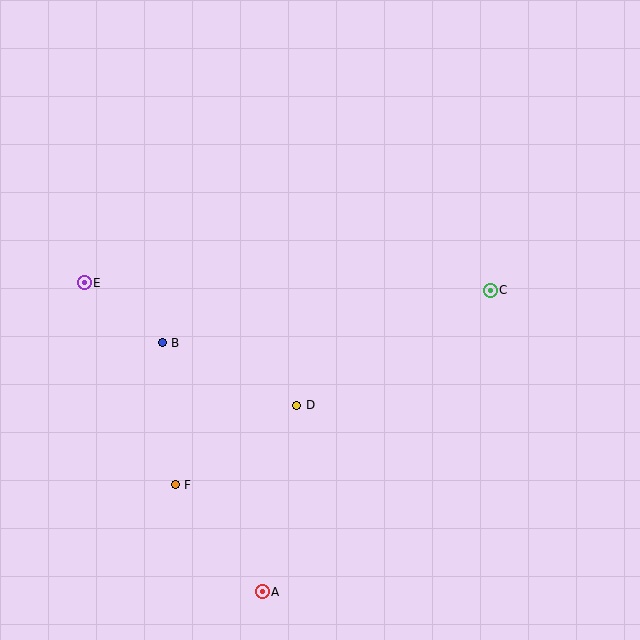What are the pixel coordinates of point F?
Point F is at (175, 485).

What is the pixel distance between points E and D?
The distance between E and D is 245 pixels.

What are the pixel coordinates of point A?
Point A is at (262, 592).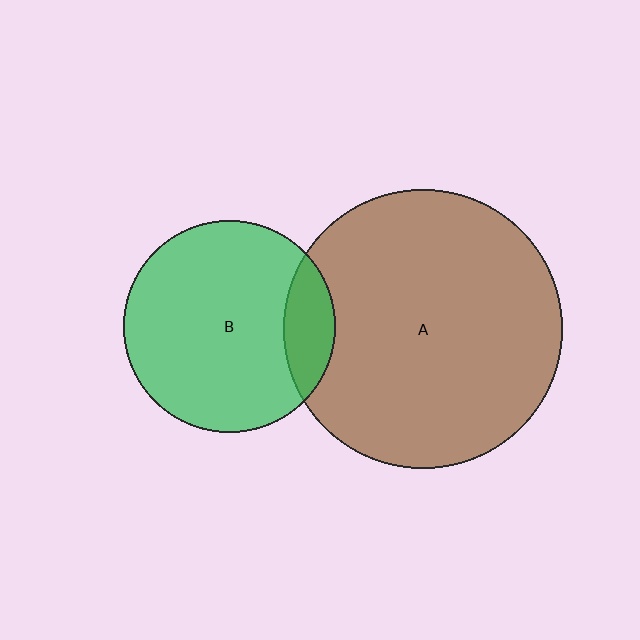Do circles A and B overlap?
Yes.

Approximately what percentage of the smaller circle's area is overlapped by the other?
Approximately 15%.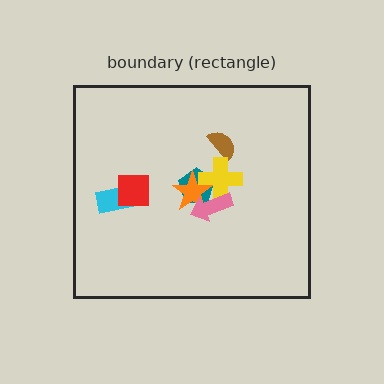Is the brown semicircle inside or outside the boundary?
Inside.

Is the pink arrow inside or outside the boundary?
Inside.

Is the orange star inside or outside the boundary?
Inside.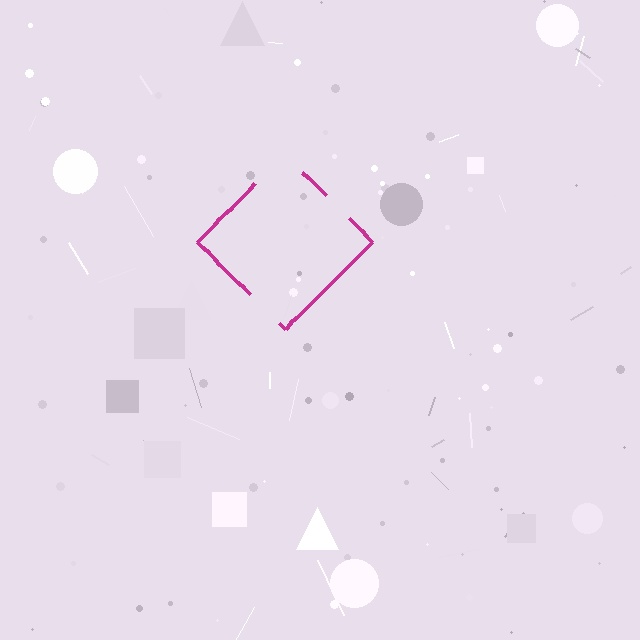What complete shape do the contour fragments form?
The contour fragments form a diamond.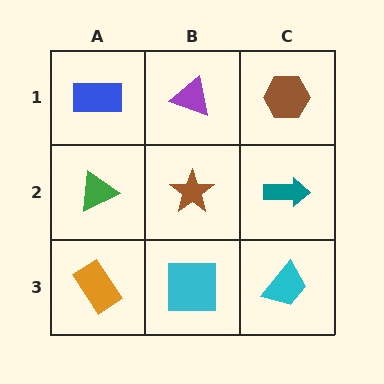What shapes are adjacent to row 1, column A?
A green triangle (row 2, column A), a purple triangle (row 1, column B).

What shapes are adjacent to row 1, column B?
A brown star (row 2, column B), a blue rectangle (row 1, column A), a brown hexagon (row 1, column C).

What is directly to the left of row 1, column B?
A blue rectangle.